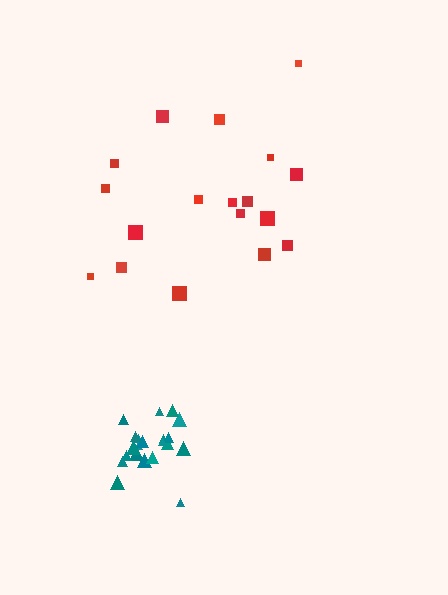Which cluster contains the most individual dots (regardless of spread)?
Teal (21).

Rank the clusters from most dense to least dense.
teal, red.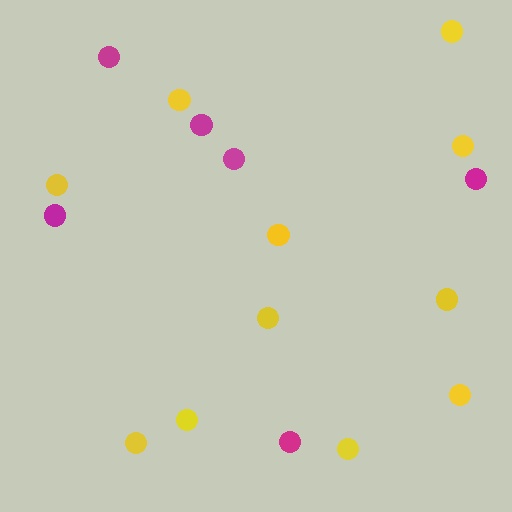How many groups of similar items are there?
There are 2 groups: one group of magenta circles (6) and one group of yellow circles (11).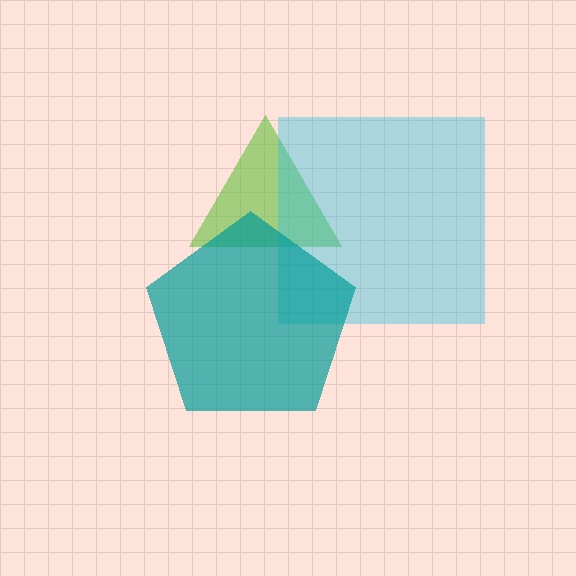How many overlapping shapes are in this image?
There are 3 overlapping shapes in the image.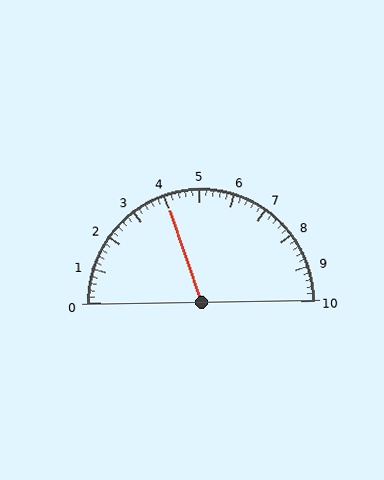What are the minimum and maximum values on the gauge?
The gauge ranges from 0 to 10.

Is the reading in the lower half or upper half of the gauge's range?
The reading is in the lower half of the range (0 to 10).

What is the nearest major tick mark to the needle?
The nearest major tick mark is 4.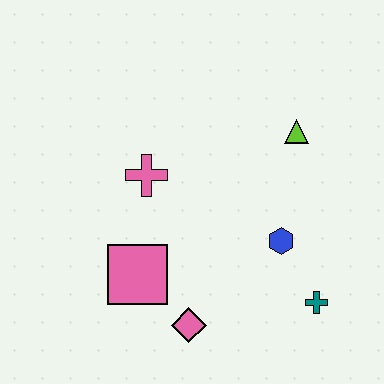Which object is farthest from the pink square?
The lime triangle is farthest from the pink square.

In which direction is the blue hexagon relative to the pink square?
The blue hexagon is to the right of the pink square.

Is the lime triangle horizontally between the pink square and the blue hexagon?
No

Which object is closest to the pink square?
The pink diamond is closest to the pink square.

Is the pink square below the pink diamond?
No